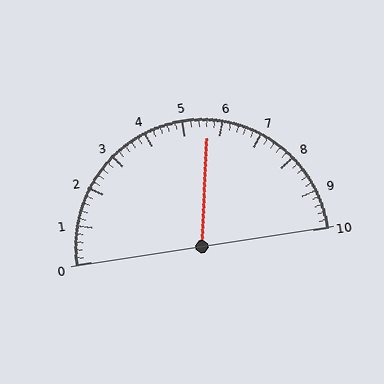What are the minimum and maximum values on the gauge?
The gauge ranges from 0 to 10.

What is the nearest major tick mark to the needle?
The nearest major tick mark is 6.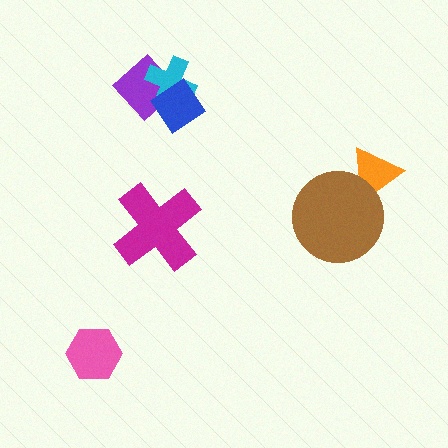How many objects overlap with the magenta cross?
0 objects overlap with the magenta cross.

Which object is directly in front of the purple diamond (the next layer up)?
The cyan cross is directly in front of the purple diamond.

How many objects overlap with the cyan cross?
2 objects overlap with the cyan cross.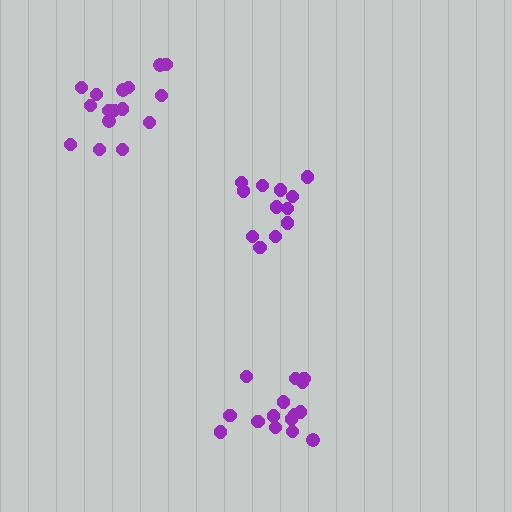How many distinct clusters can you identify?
There are 3 distinct clusters.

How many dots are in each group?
Group 1: 12 dots, Group 2: 15 dots, Group 3: 16 dots (43 total).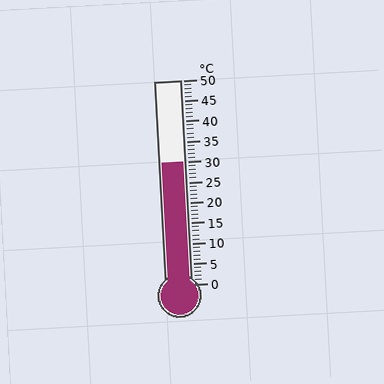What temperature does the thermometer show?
The thermometer shows approximately 30°C.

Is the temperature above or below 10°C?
The temperature is above 10°C.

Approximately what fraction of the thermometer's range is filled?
The thermometer is filled to approximately 60% of its range.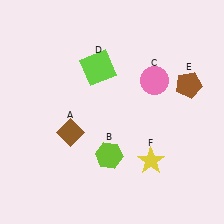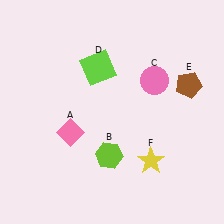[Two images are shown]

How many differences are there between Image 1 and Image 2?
There is 1 difference between the two images.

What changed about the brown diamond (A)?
In Image 1, A is brown. In Image 2, it changed to pink.